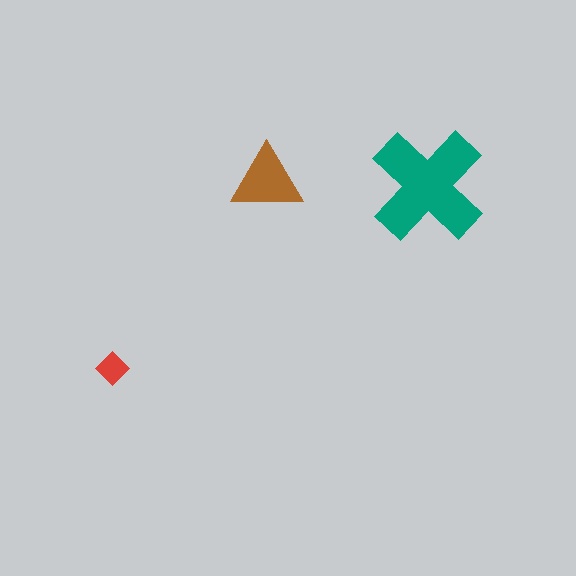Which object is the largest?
The teal cross.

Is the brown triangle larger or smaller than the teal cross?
Smaller.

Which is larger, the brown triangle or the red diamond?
The brown triangle.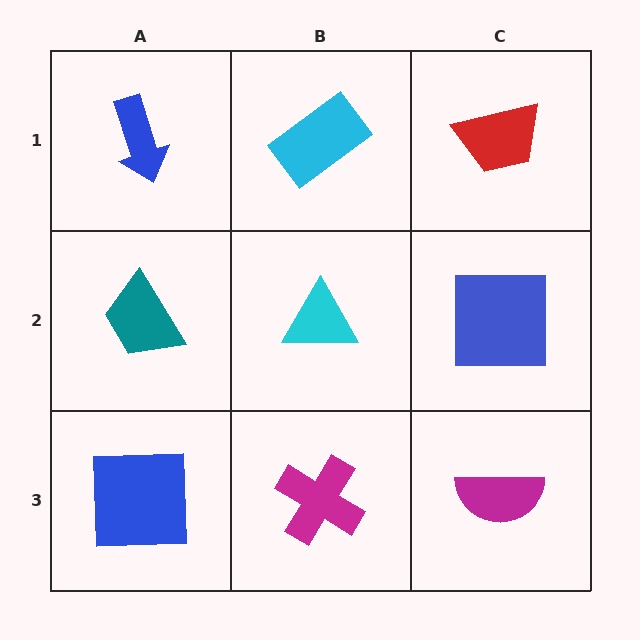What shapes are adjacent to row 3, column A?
A teal trapezoid (row 2, column A), a magenta cross (row 3, column B).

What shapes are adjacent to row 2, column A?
A blue arrow (row 1, column A), a blue square (row 3, column A), a cyan triangle (row 2, column B).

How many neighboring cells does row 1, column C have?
2.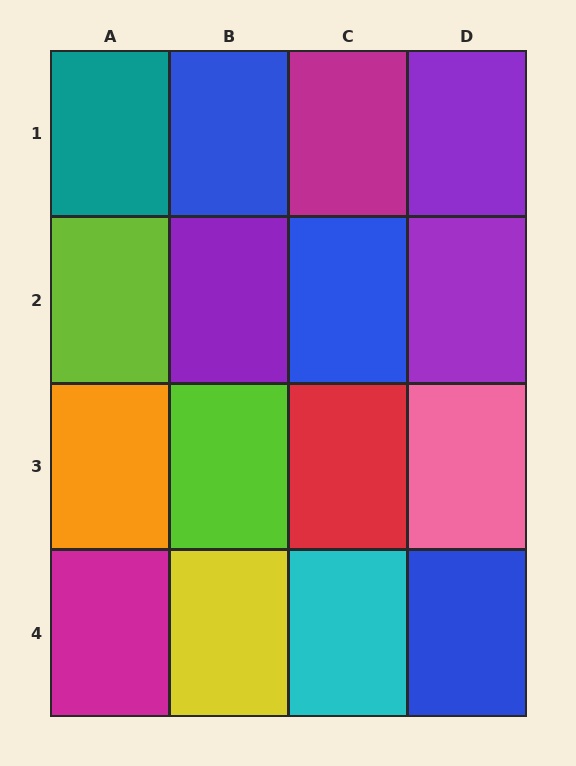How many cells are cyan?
1 cell is cyan.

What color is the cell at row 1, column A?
Teal.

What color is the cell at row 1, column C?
Magenta.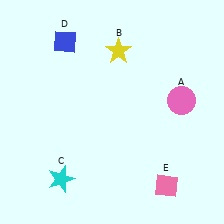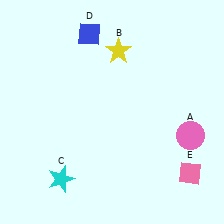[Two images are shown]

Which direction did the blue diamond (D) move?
The blue diamond (D) moved right.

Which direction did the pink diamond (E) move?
The pink diamond (E) moved right.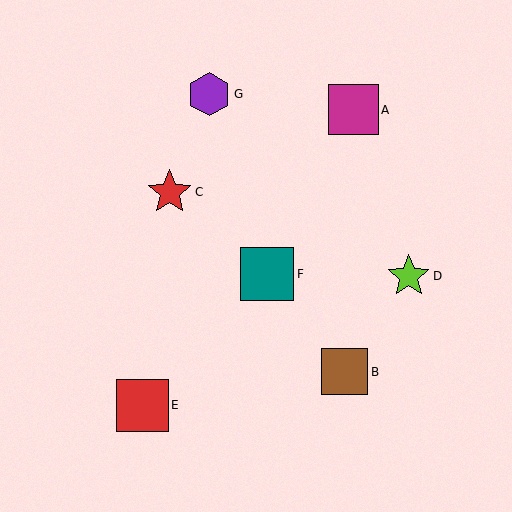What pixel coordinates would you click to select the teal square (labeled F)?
Click at (267, 274) to select the teal square F.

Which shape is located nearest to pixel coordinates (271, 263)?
The teal square (labeled F) at (267, 274) is nearest to that location.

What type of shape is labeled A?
Shape A is a magenta square.